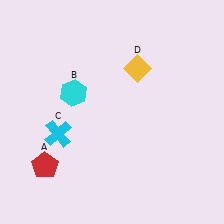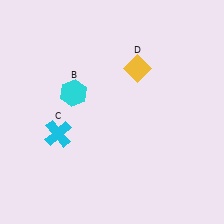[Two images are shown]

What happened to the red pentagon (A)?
The red pentagon (A) was removed in Image 2. It was in the bottom-left area of Image 1.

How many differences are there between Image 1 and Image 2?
There is 1 difference between the two images.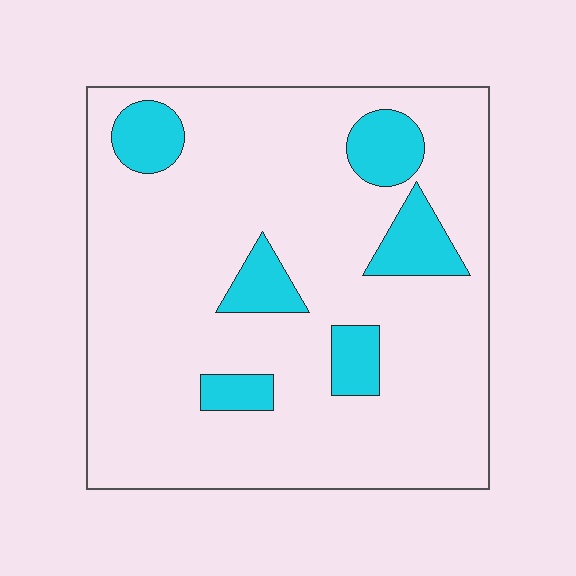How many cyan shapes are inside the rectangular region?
6.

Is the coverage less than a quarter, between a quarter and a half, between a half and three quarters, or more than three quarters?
Less than a quarter.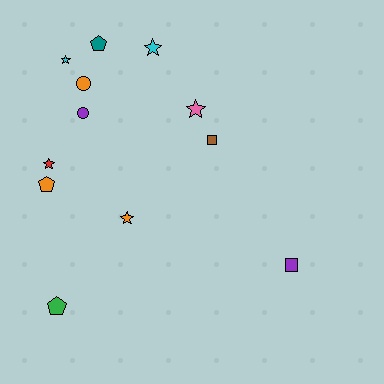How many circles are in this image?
There are 2 circles.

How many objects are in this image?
There are 12 objects.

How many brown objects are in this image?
There is 1 brown object.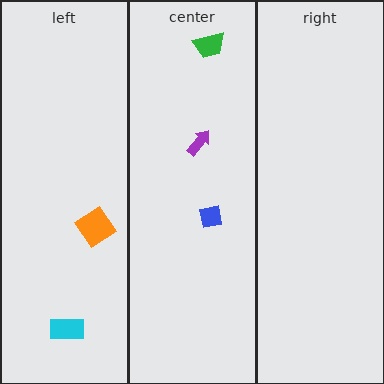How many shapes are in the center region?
3.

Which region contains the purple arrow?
The center region.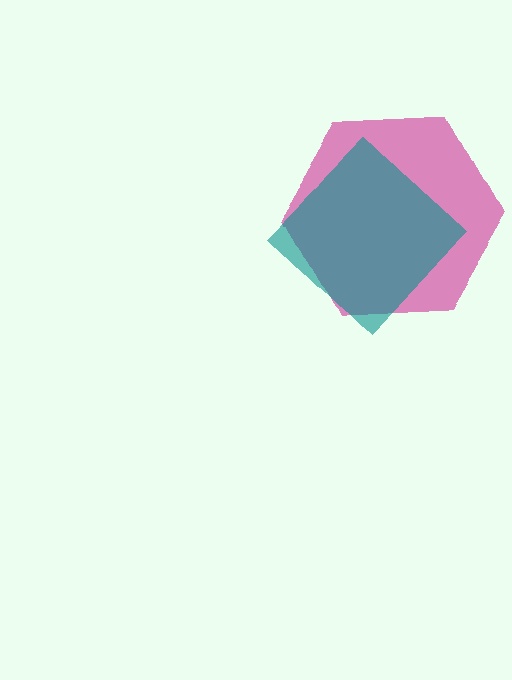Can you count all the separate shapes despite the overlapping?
Yes, there are 2 separate shapes.